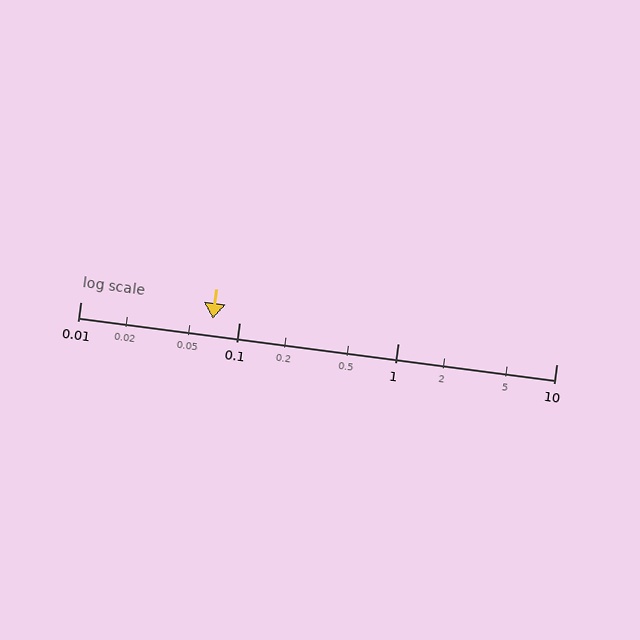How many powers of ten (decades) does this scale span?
The scale spans 3 decades, from 0.01 to 10.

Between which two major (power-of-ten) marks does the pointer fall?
The pointer is between 0.01 and 0.1.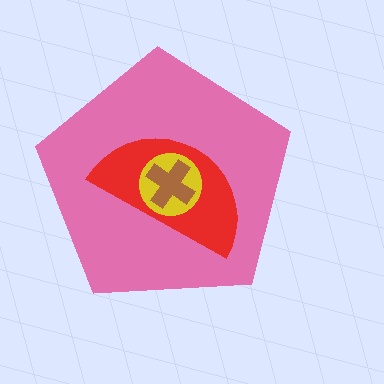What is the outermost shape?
The pink pentagon.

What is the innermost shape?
The brown cross.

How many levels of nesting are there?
4.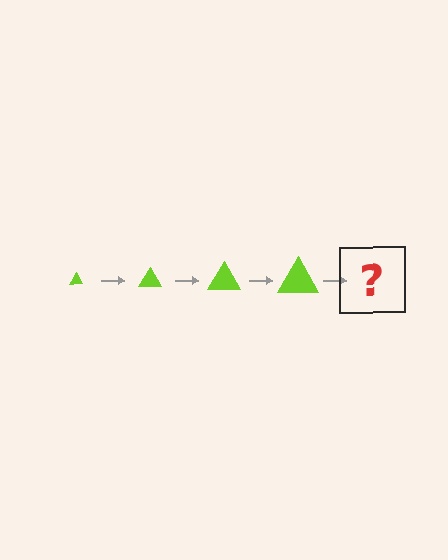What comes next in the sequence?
The next element should be a lime triangle, larger than the previous one.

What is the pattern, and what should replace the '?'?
The pattern is that the triangle gets progressively larger each step. The '?' should be a lime triangle, larger than the previous one.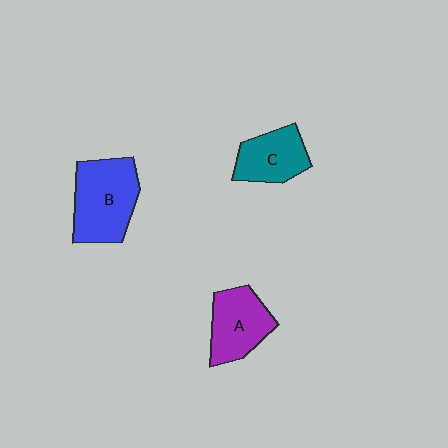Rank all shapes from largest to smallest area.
From largest to smallest: B (blue), A (purple), C (teal).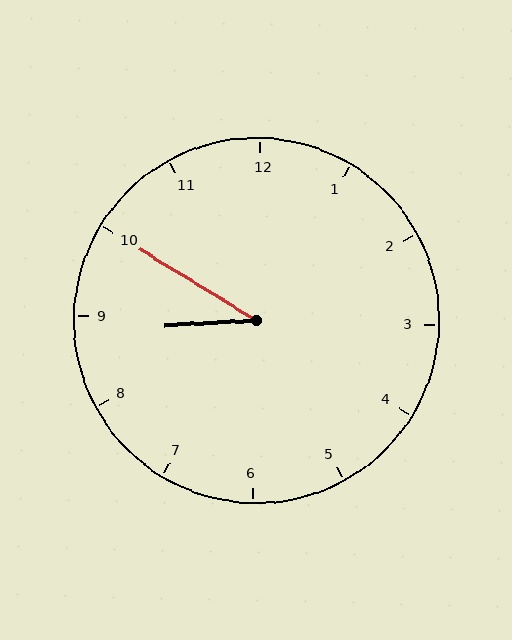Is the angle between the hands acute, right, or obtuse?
It is acute.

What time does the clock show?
8:50.